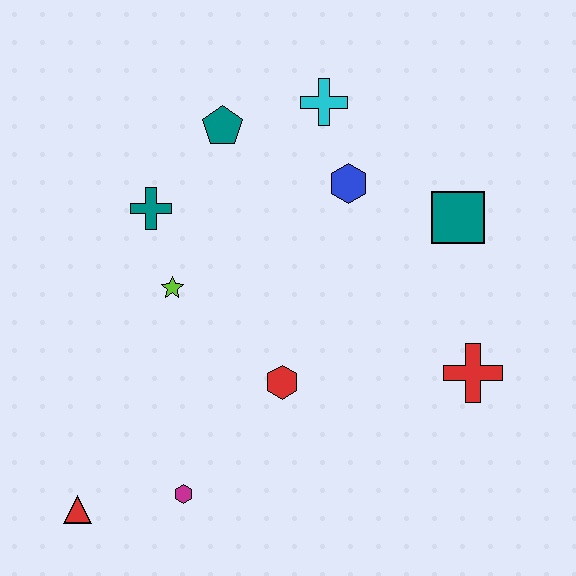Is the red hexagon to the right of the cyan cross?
No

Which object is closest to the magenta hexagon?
The red triangle is closest to the magenta hexagon.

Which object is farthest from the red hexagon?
The cyan cross is farthest from the red hexagon.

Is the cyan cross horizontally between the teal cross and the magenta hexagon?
No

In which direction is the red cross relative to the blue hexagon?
The red cross is below the blue hexagon.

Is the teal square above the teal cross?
No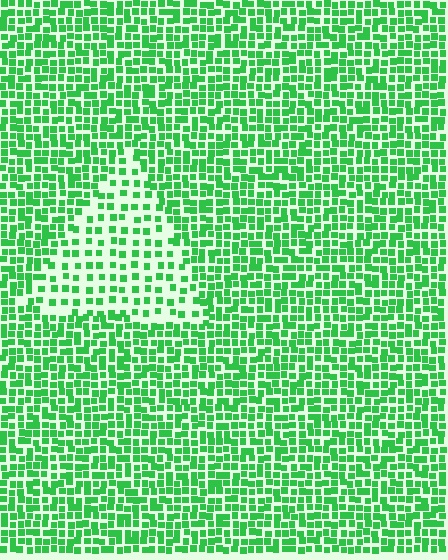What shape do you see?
I see a triangle.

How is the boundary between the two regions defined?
The boundary is defined by a change in element density (approximately 2.0x ratio). All elements are the same color, size, and shape.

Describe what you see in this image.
The image contains small green elements arranged at two different densities. A triangle-shaped region is visible where the elements are less densely packed than the surrounding area.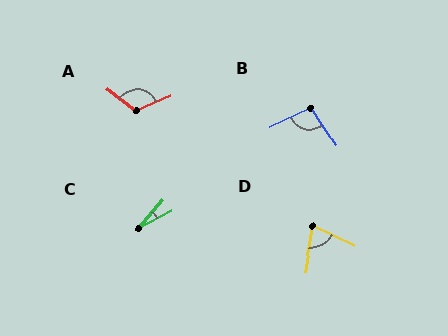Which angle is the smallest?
C, at approximately 23 degrees.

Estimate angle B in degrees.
Approximately 97 degrees.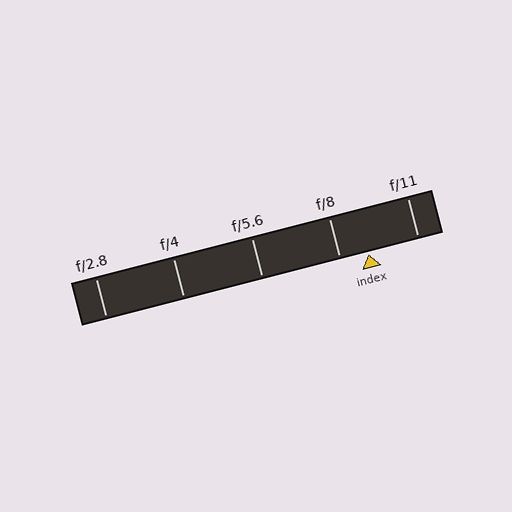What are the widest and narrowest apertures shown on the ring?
The widest aperture shown is f/2.8 and the narrowest is f/11.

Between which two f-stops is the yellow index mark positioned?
The index mark is between f/8 and f/11.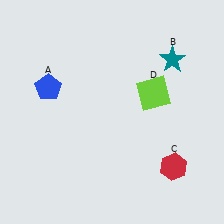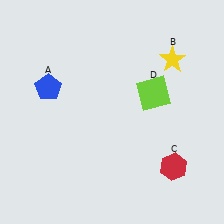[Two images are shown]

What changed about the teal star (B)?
In Image 1, B is teal. In Image 2, it changed to yellow.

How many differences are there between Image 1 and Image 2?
There is 1 difference between the two images.